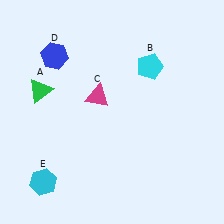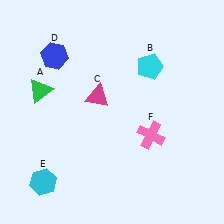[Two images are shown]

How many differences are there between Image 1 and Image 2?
There is 1 difference between the two images.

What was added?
A pink cross (F) was added in Image 2.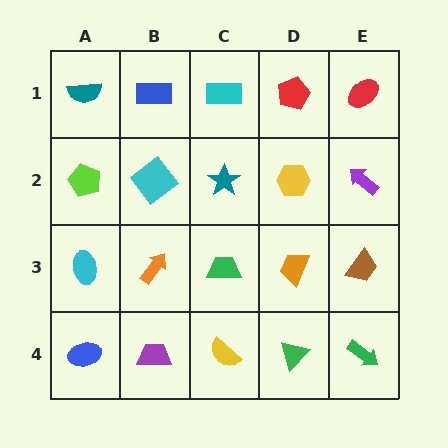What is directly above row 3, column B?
A cyan diamond.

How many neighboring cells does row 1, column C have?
3.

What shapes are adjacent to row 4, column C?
A green trapezoid (row 3, column C), a purple trapezoid (row 4, column B), a green triangle (row 4, column D).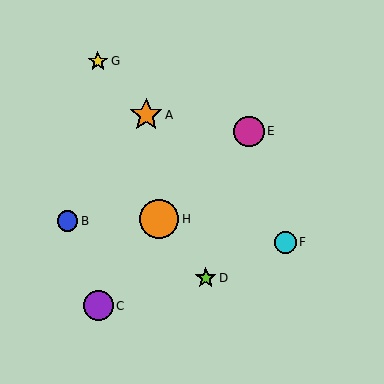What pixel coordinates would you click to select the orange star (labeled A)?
Click at (146, 115) to select the orange star A.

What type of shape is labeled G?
Shape G is a yellow star.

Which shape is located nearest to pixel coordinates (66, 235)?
The blue circle (labeled B) at (67, 221) is nearest to that location.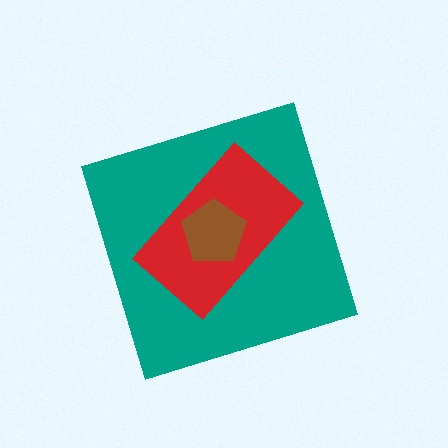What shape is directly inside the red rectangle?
The brown pentagon.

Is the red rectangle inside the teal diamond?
Yes.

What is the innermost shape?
The brown pentagon.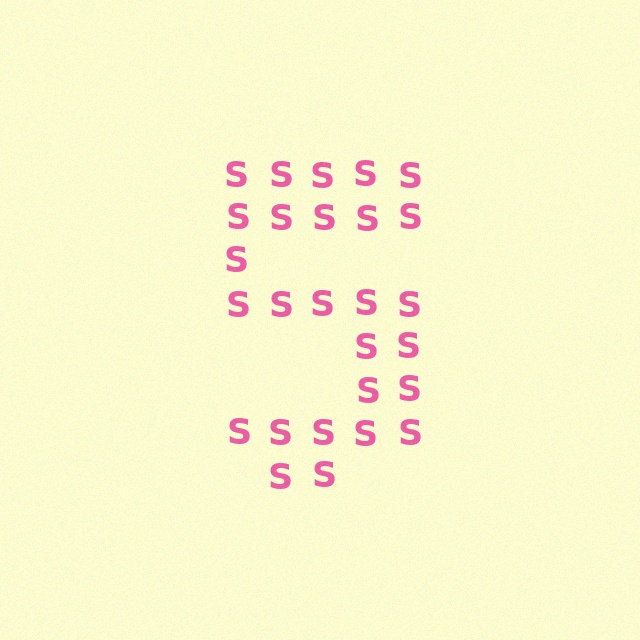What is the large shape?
The large shape is the digit 5.